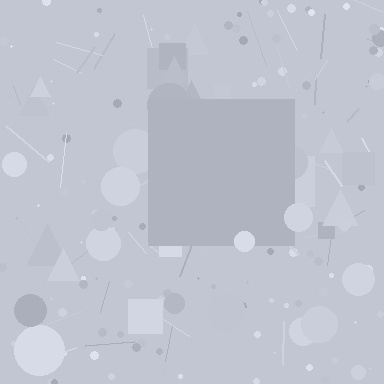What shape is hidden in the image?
A square is hidden in the image.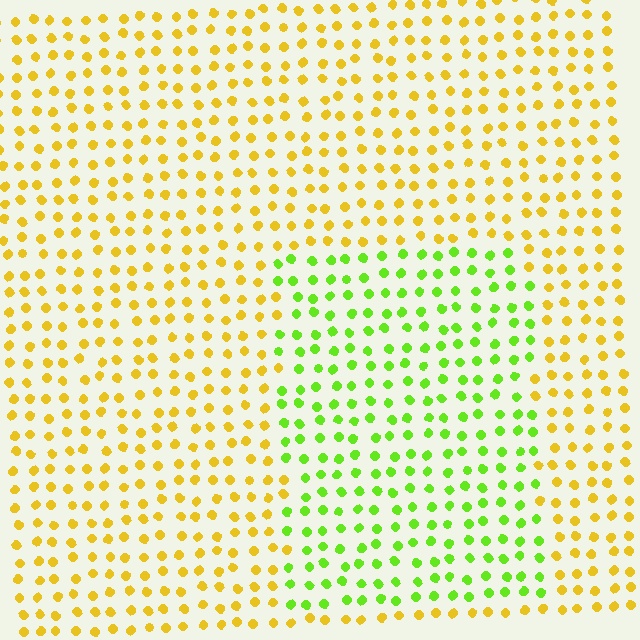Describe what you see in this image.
The image is filled with small yellow elements in a uniform arrangement. A rectangle-shaped region is visible where the elements are tinted to a slightly different hue, forming a subtle color boundary.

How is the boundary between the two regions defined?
The boundary is defined purely by a slight shift in hue (about 51 degrees). Spacing, size, and orientation are identical on both sides.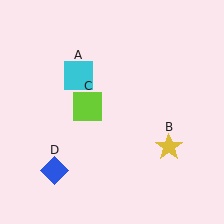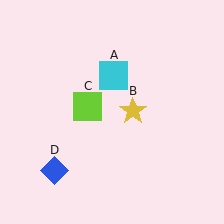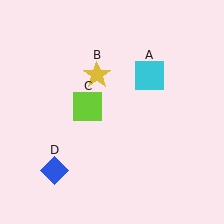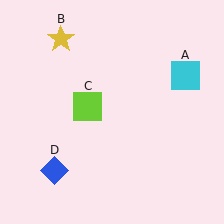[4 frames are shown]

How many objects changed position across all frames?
2 objects changed position: cyan square (object A), yellow star (object B).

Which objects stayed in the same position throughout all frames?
Lime square (object C) and blue diamond (object D) remained stationary.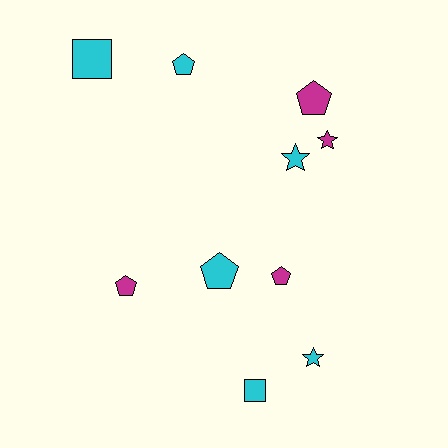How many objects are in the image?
There are 10 objects.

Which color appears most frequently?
Cyan, with 6 objects.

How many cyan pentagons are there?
There are 2 cyan pentagons.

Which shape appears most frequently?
Pentagon, with 5 objects.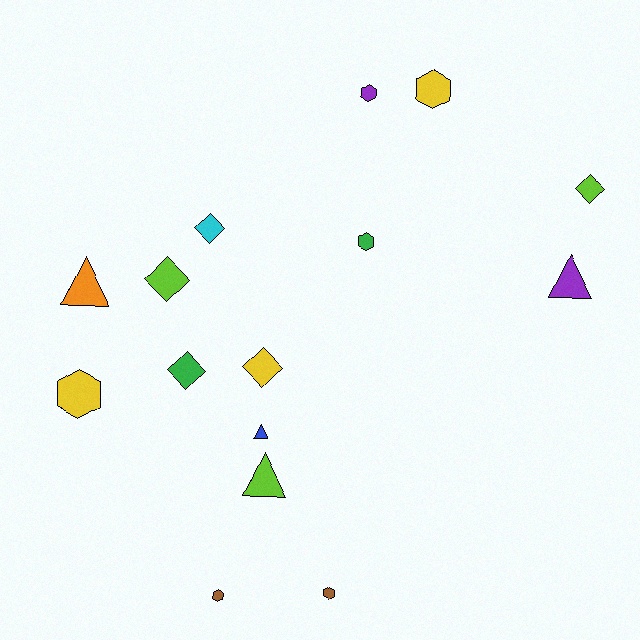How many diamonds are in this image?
There are 5 diamonds.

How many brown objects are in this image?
There are 2 brown objects.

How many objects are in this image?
There are 15 objects.